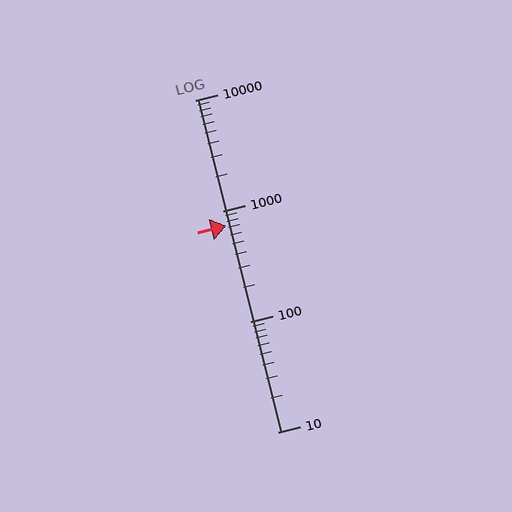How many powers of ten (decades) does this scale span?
The scale spans 3 decades, from 10 to 10000.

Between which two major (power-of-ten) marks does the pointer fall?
The pointer is between 100 and 1000.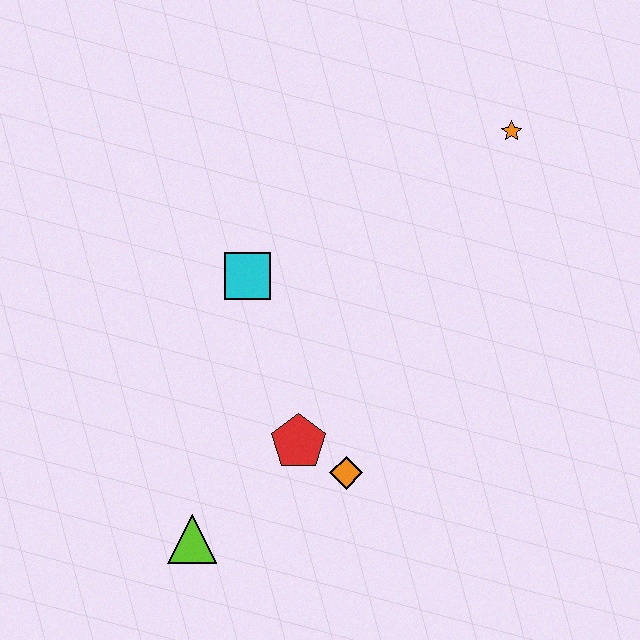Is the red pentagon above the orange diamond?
Yes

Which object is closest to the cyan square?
The red pentagon is closest to the cyan square.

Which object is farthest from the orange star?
The lime triangle is farthest from the orange star.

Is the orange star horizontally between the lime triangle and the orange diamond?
No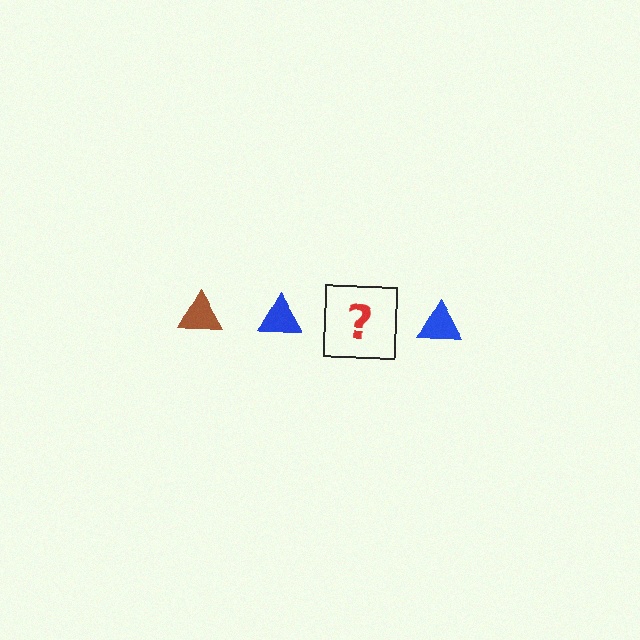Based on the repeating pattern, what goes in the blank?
The blank should be a brown triangle.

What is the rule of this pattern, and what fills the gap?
The rule is that the pattern cycles through brown, blue triangles. The gap should be filled with a brown triangle.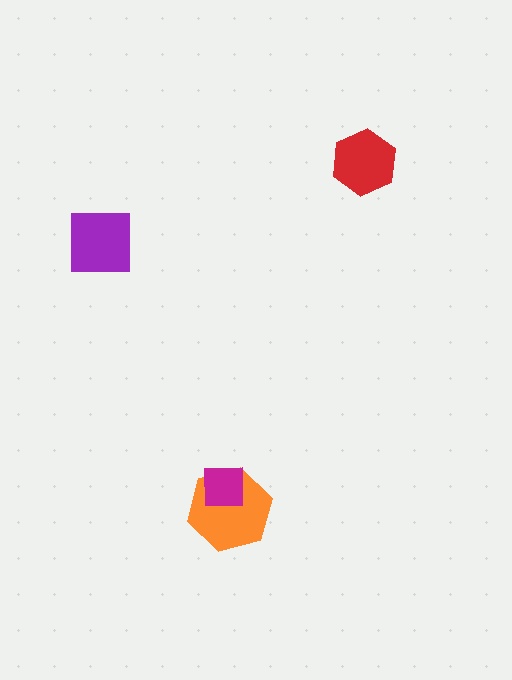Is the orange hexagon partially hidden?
Yes, it is partially covered by another shape.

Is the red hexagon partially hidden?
No, no other shape covers it.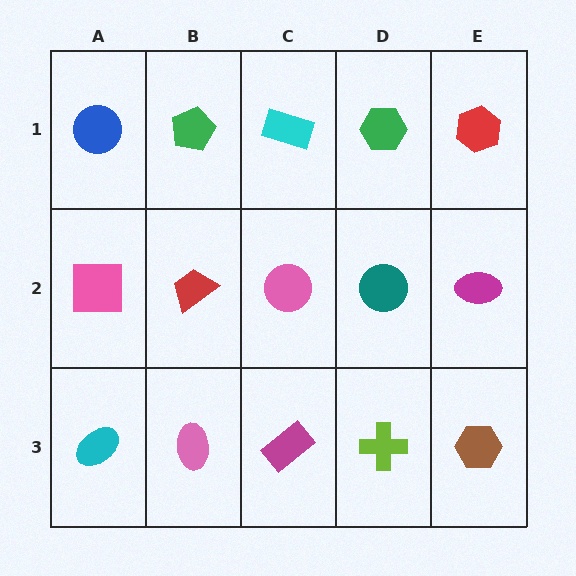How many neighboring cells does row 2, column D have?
4.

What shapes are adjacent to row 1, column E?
A magenta ellipse (row 2, column E), a green hexagon (row 1, column D).